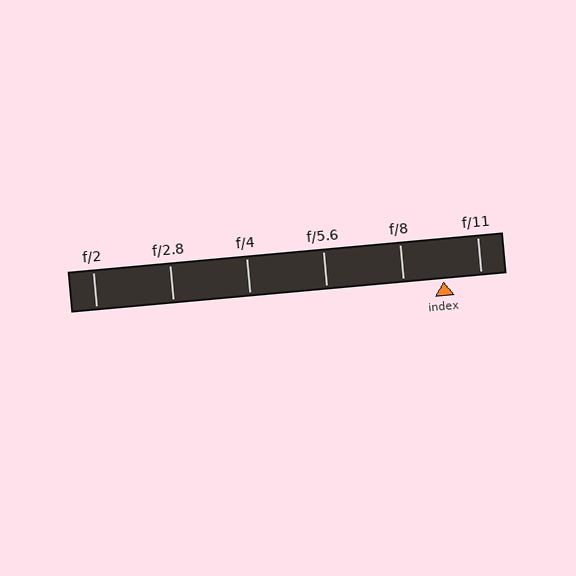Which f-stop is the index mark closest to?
The index mark is closest to f/11.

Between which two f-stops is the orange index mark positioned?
The index mark is between f/8 and f/11.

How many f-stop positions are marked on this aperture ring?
There are 6 f-stop positions marked.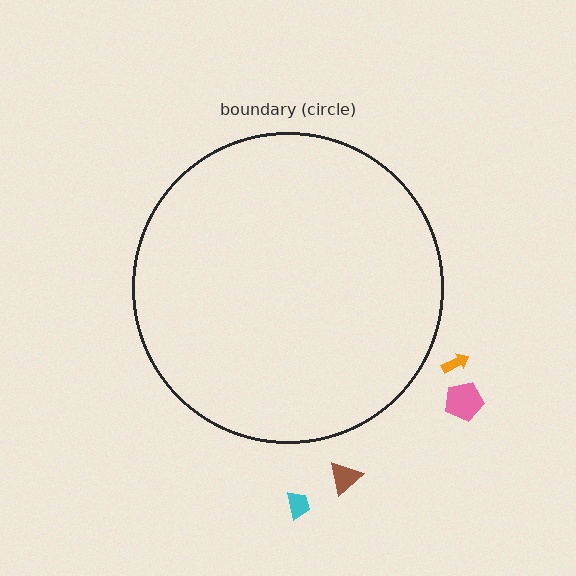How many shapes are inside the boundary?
0 inside, 4 outside.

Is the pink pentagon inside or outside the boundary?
Outside.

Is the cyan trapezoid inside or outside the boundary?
Outside.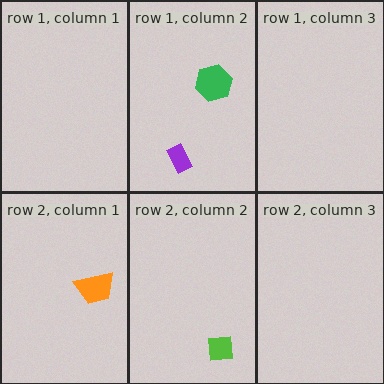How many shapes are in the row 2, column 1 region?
1.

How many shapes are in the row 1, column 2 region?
2.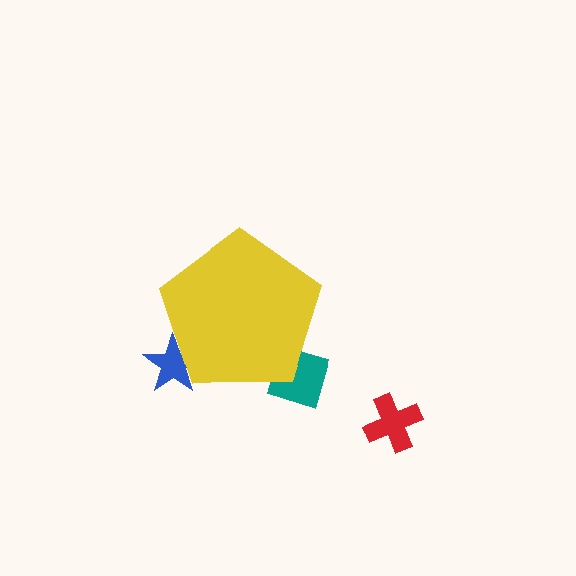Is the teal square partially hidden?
Yes, the teal square is partially hidden behind the yellow pentagon.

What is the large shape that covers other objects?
A yellow pentagon.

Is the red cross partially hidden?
No, the red cross is fully visible.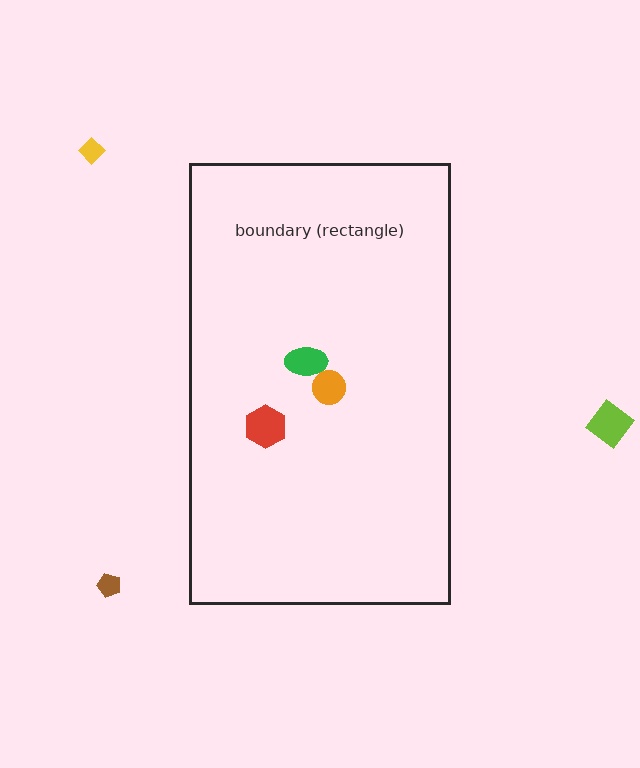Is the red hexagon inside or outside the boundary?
Inside.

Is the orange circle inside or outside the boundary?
Inside.